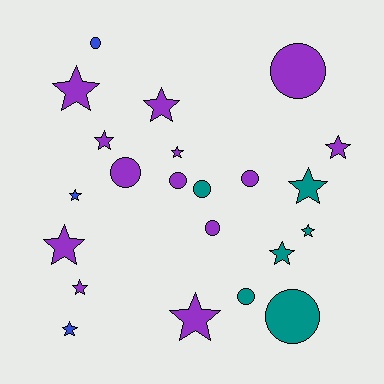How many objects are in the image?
There are 22 objects.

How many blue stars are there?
There are 2 blue stars.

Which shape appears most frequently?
Star, with 13 objects.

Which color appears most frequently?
Purple, with 13 objects.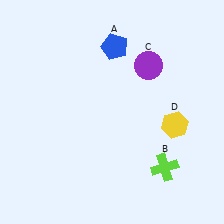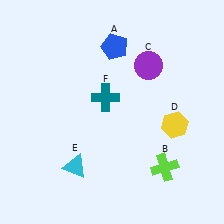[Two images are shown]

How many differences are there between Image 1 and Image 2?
There are 2 differences between the two images.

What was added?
A cyan triangle (E), a teal cross (F) were added in Image 2.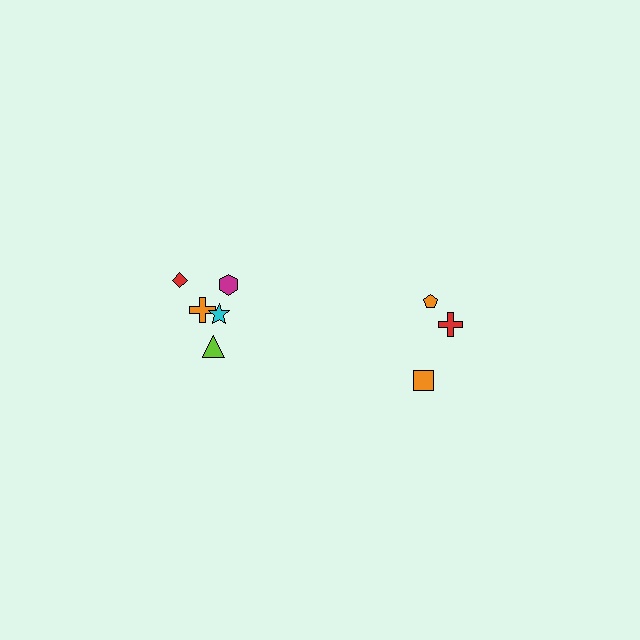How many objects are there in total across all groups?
There are 8 objects.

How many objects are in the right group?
There are 3 objects.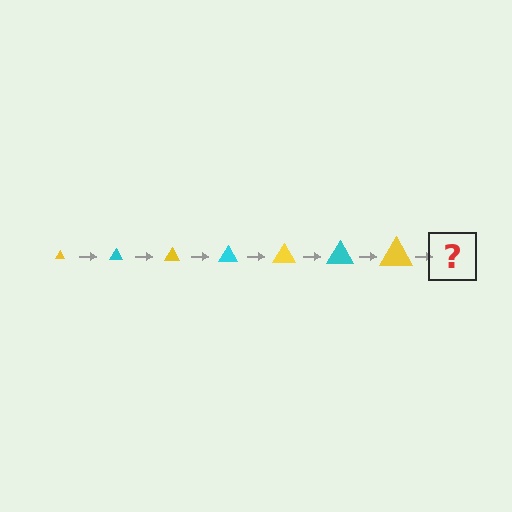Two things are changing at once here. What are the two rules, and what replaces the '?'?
The two rules are that the triangle grows larger each step and the color cycles through yellow and cyan. The '?' should be a cyan triangle, larger than the previous one.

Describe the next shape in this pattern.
It should be a cyan triangle, larger than the previous one.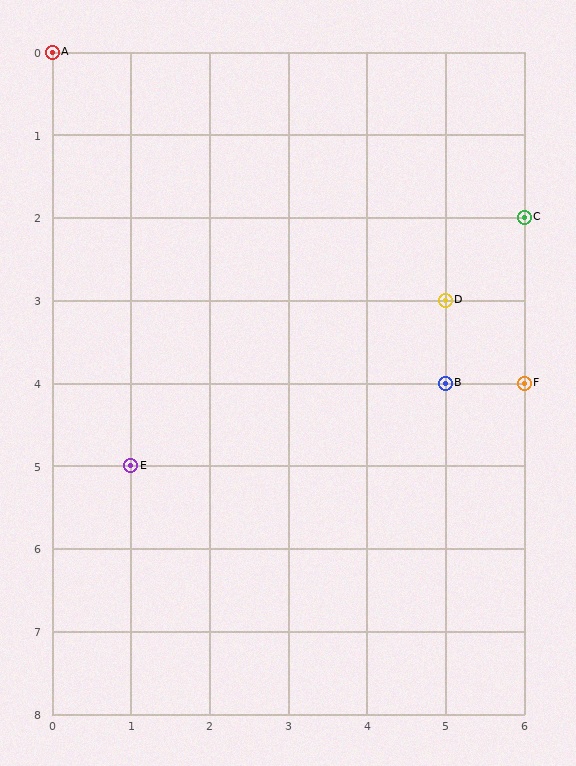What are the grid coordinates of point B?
Point B is at grid coordinates (5, 4).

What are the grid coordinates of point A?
Point A is at grid coordinates (0, 0).